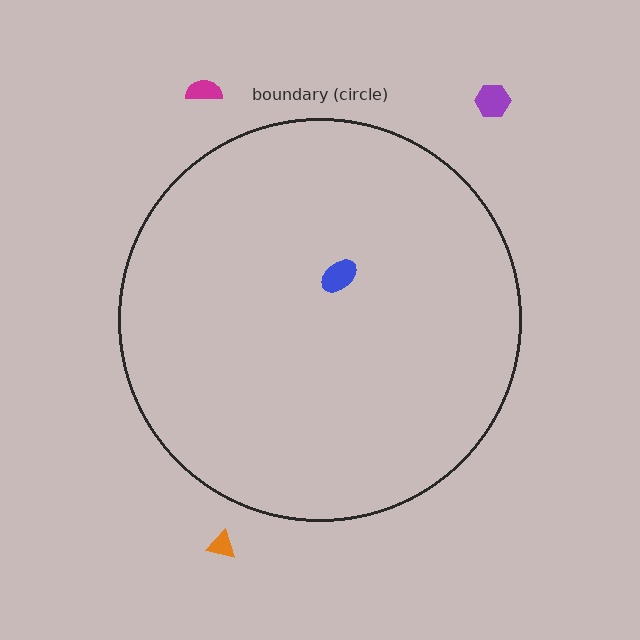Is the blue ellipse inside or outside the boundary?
Inside.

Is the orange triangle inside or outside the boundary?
Outside.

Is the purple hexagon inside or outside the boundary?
Outside.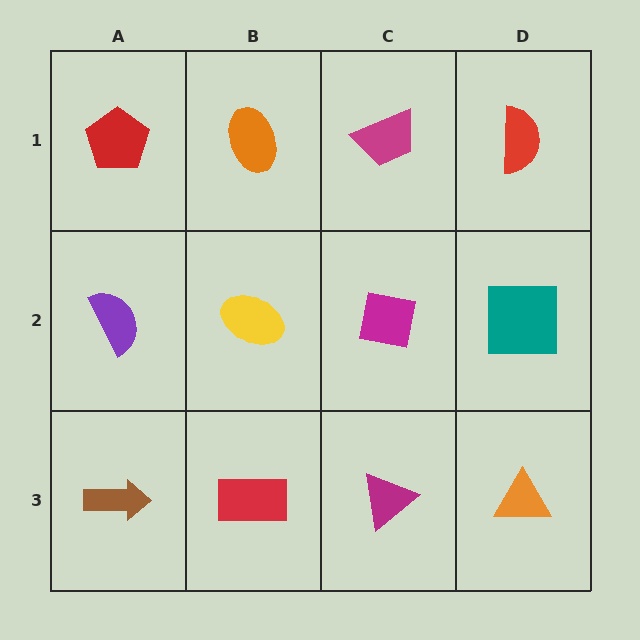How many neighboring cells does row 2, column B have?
4.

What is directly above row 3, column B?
A yellow ellipse.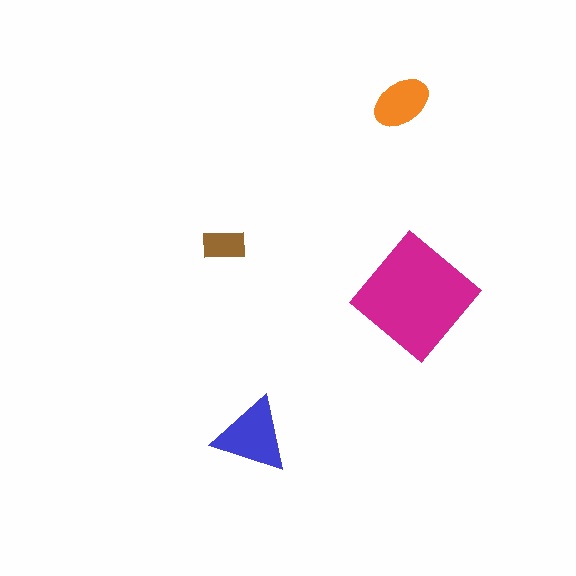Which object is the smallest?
The brown rectangle.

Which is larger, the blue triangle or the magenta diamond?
The magenta diamond.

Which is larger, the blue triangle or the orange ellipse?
The blue triangle.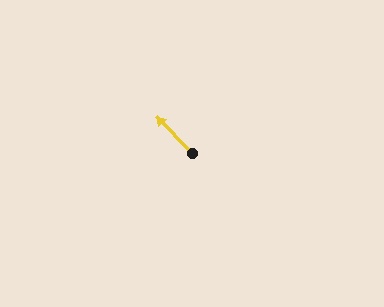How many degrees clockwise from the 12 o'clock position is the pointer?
Approximately 316 degrees.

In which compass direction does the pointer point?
Northwest.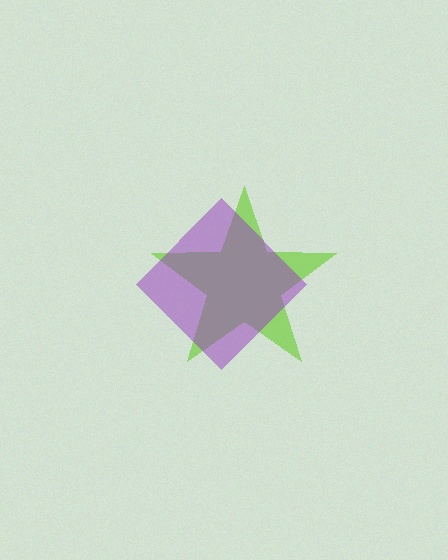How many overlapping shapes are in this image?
There are 2 overlapping shapes in the image.